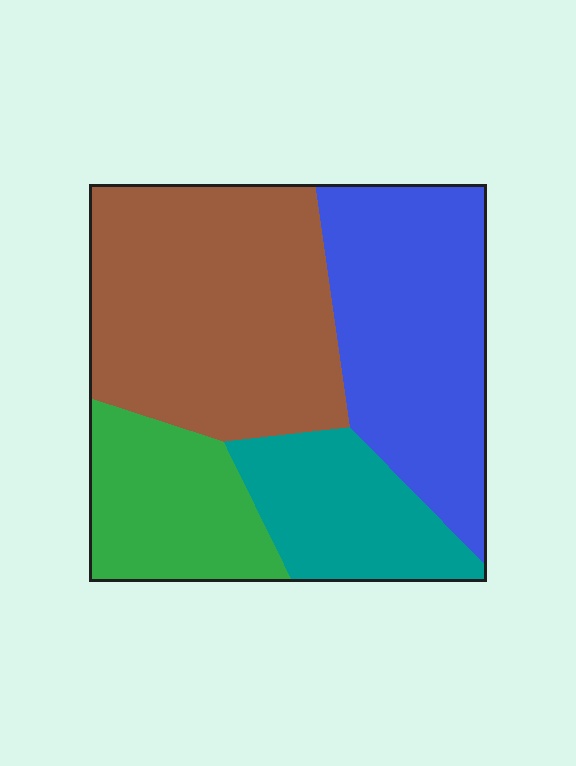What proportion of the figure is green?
Green takes up between a sixth and a third of the figure.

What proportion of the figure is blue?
Blue takes up about one third (1/3) of the figure.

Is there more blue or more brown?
Brown.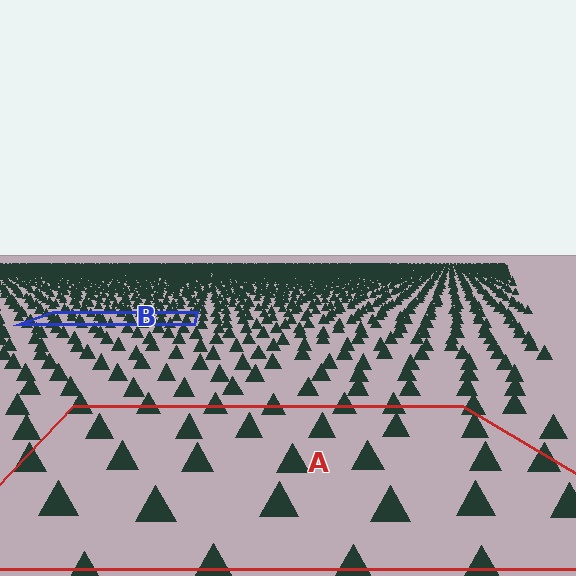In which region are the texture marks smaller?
The texture marks are smaller in region B, because it is farther away.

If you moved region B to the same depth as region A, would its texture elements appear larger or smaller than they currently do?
They would appear larger. At a closer depth, the same texture elements are projected at a bigger on-screen size.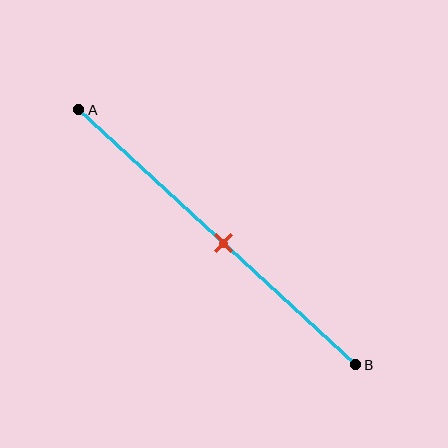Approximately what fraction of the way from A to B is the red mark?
The red mark is approximately 50% of the way from A to B.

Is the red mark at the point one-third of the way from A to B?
No, the mark is at about 50% from A, not at the 33% one-third point.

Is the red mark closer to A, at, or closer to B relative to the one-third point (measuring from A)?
The red mark is closer to point B than the one-third point of segment AB.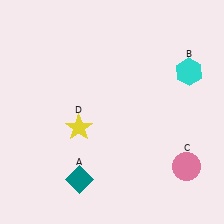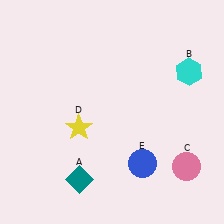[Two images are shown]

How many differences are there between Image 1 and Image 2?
There is 1 difference between the two images.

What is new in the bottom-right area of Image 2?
A blue circle (E) was added in the bottom-right area of Image 2.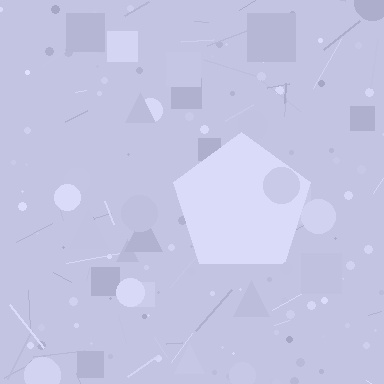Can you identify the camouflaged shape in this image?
The camouflaged shape is a pentagon.